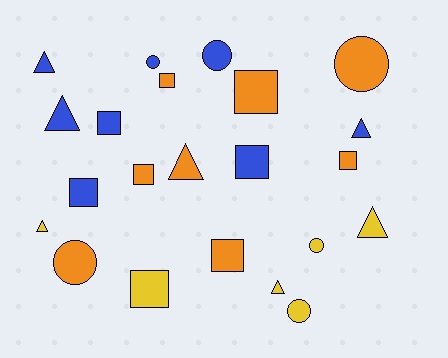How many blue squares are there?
There are 3 blue squares.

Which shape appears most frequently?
Square, with 9 objects.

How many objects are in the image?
There are 22 objects.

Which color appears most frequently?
Orange, with 8 objects.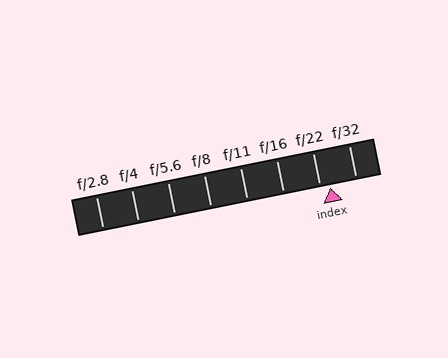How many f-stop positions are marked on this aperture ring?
There are 8 f-stop positions marked.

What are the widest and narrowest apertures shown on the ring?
The widest aperture shown is f/2.8 and the narrowest is f/32.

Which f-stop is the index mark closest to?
The index mark is closest to f/22.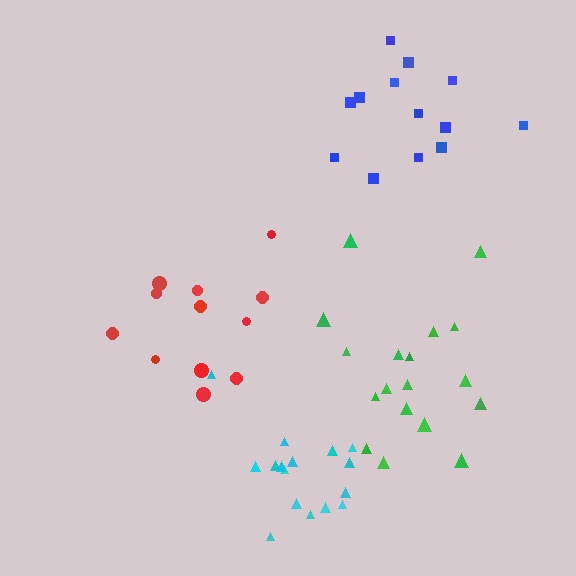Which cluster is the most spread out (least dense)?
Green.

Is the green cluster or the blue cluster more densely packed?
Blue.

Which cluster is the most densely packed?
Blue.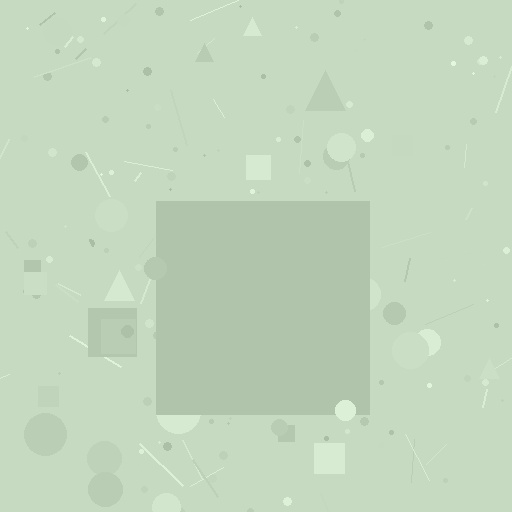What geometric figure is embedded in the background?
A square is embedded in the background.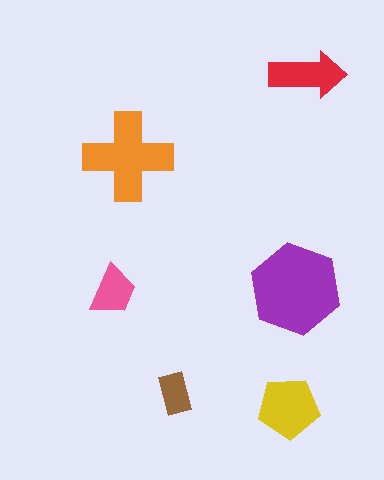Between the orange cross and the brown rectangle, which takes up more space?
The orange cross.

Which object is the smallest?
The brown rectangle.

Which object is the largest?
The purple hexagon.